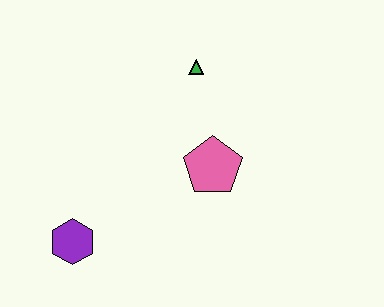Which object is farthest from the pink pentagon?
The purple hexagon is farthest from the pink pentagon.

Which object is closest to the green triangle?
The pink pentagon is closest to the green triangle.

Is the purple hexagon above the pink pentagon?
No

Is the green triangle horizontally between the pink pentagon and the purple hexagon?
Yes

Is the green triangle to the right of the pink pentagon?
No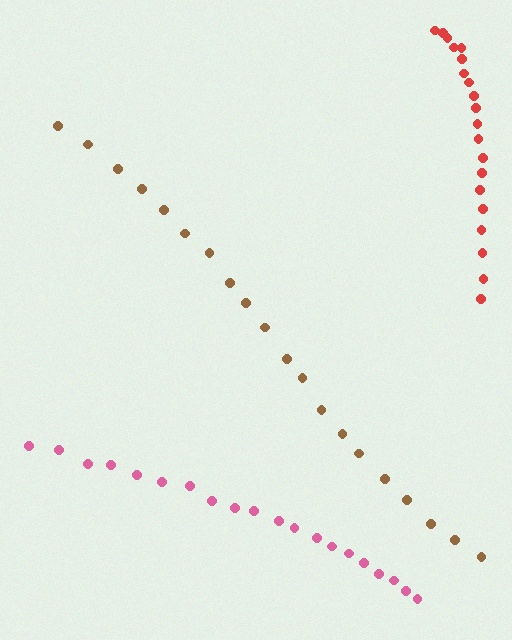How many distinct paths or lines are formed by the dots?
There are 3 distinct paths.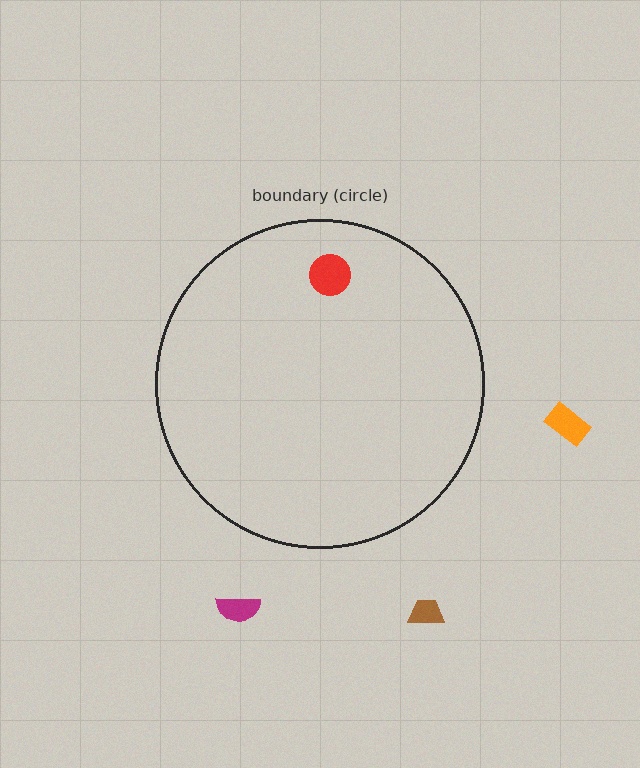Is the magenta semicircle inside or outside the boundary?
Outside.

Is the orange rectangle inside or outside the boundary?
Outside.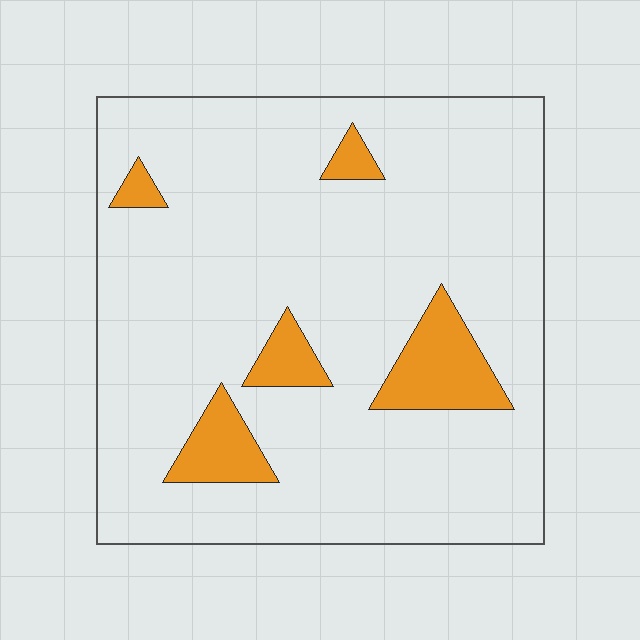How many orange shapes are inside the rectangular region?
5.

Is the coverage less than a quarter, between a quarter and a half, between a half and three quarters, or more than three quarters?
Less than a quarter.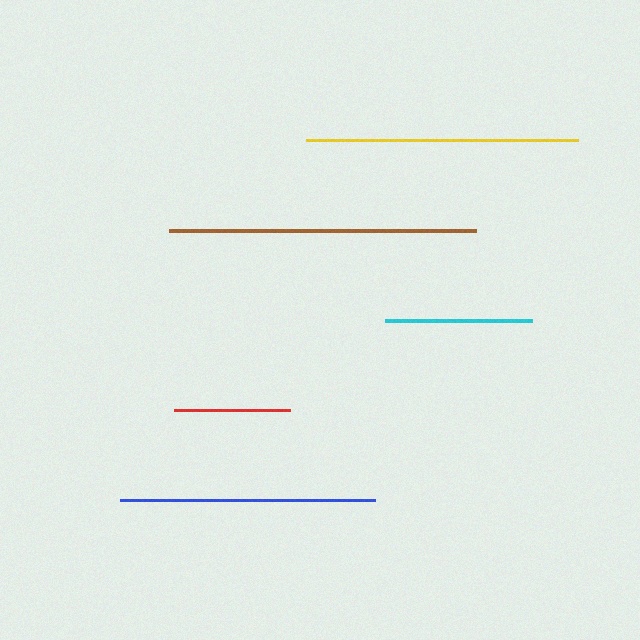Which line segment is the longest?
The brown line is the longest at approximately 307 pixels.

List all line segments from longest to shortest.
From longest to shortest: brown, yellow, blue, cyan, red.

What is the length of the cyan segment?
The cyan segment is approximately 148 pixels long.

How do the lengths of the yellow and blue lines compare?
The yellow and blue lines are approximately the same length.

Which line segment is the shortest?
The red line is the shortest at approximately 116 pixels.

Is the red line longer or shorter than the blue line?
The blue line is longer than the red line.